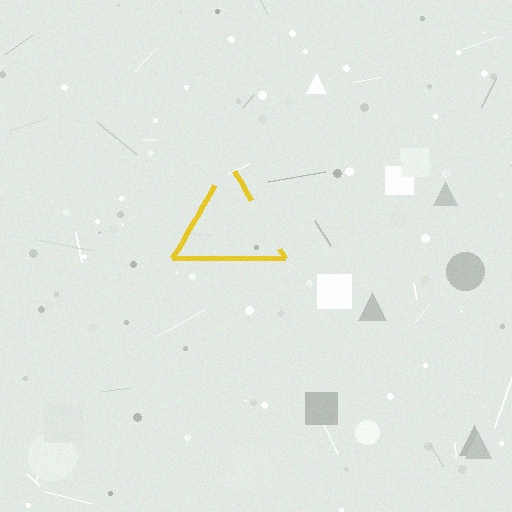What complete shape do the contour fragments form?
The contour fragments form a triangle.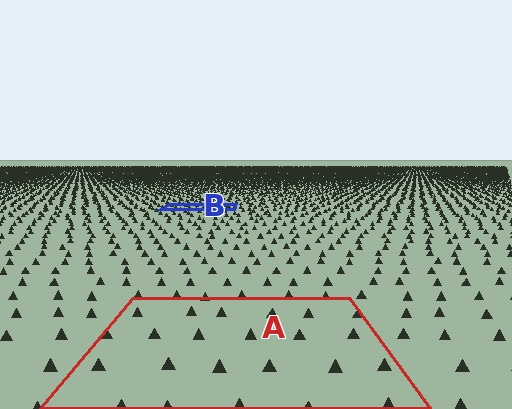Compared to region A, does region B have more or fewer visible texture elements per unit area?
Region B has more texture elements per unit area — they are packed more densely because it is farther away.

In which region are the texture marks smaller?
The texture marks are smaller in region B, because it is farther away.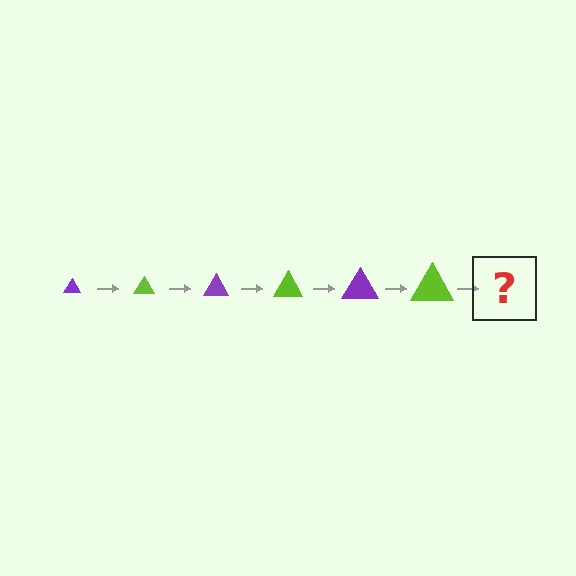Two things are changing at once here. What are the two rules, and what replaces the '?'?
The two rules are that the triangle grows larger each step and the color cycles through purple and lime. The '?' should be a purple triangle, larger than the previous one.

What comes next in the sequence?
The next element should be a purple triangle, larger than the previous one.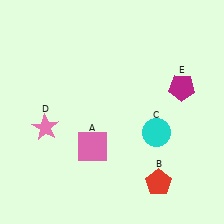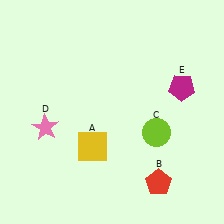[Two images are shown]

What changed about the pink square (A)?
In Image 1, A is pink. In Image 2, it changed to yellow.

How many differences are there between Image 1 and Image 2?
There are 2 differences between the two images.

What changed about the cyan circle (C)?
In Image 1, C is cyan. In Image 2, it changed to lime.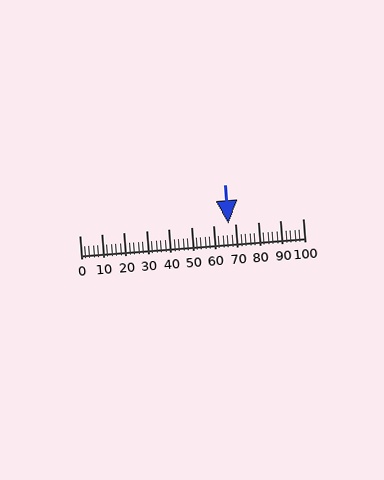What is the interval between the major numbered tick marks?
The major tick marks are spaced 10 units apart.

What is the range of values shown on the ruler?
The ruler shows values from 0 to 100.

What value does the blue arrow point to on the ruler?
The blue arrow points to approximately 67.